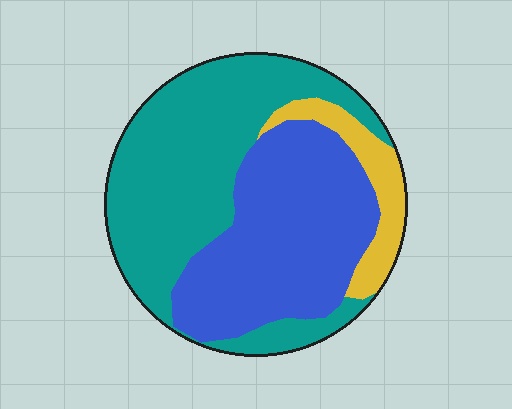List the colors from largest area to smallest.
From largest to smallest: teal, blue, yellow.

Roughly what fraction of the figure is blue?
Blue covers 40% of the figure.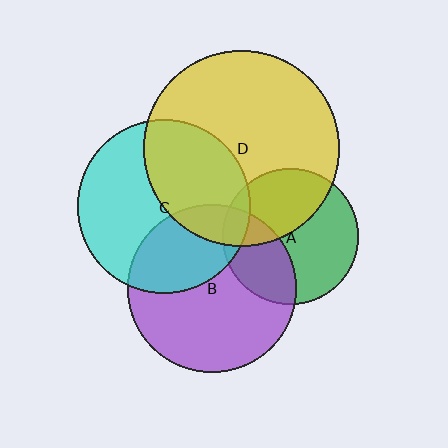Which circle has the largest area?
Circle D (yellow).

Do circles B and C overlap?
Yes.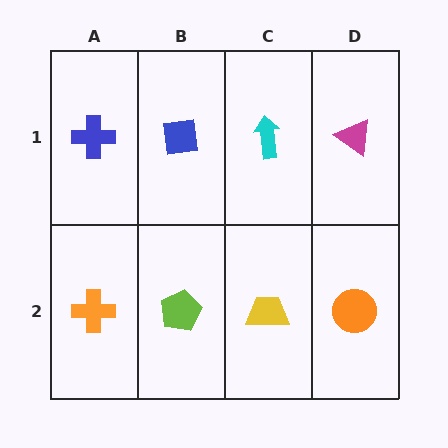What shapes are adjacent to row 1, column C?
A yellow trapezoid (row 2, column C), a blue square (row 1, column B), a magenta triangle (row 1, column D).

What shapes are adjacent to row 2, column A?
A blue cross (row 1, column A), a lime pentagon (row 2, column B).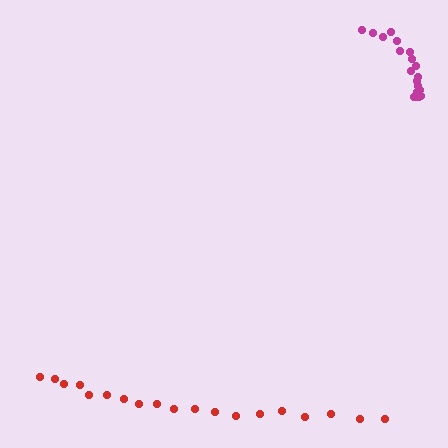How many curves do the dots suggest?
There are 2 distinct paths.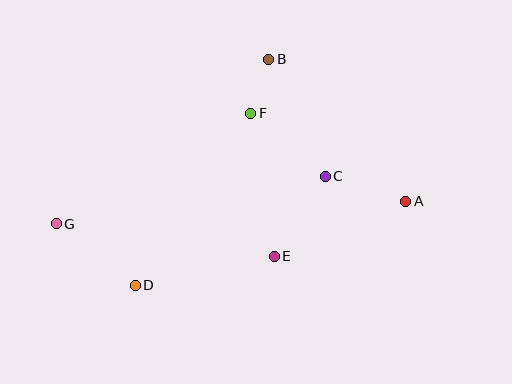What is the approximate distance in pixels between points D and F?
The distance between D and F is approximately 207 pixels.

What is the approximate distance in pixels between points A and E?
The distance between A and E is approximately 143 pixels.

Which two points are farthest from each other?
Points A and G are farthest from each other.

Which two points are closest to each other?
Points B and F are closest to each other.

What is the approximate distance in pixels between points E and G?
The distance between E and G is approximately 220 pixels.